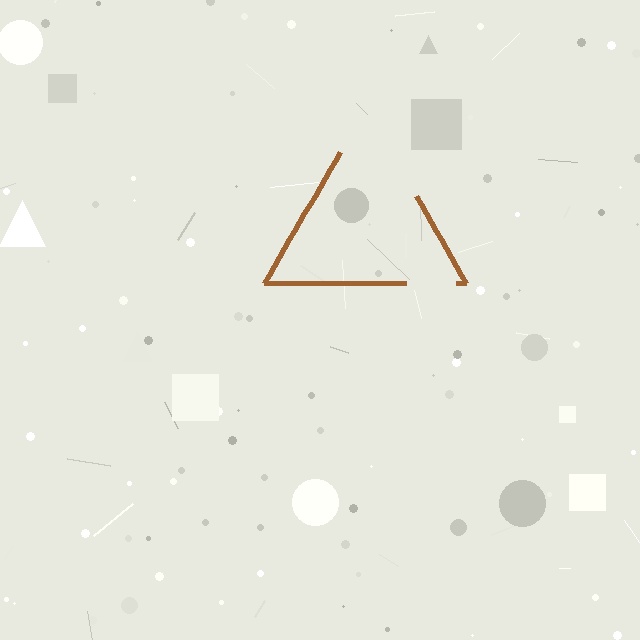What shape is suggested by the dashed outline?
The dashed outline suggests a triangle.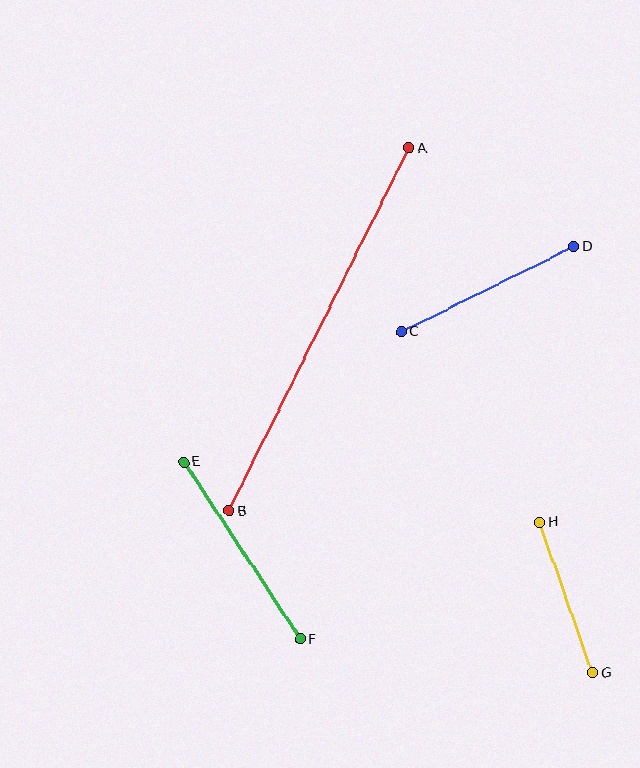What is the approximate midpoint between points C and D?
The midpoint is at approximately (488, 289) pixels.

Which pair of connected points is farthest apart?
Points A and B are farthest apart.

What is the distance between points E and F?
The distance is approximately 212 pixels.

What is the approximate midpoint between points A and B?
The midpoint is at approximately (319, 329) pixels.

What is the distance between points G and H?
The distance is approximately 160 pixels.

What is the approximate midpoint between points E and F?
The midpoint is at approximately (242, 550) pixels.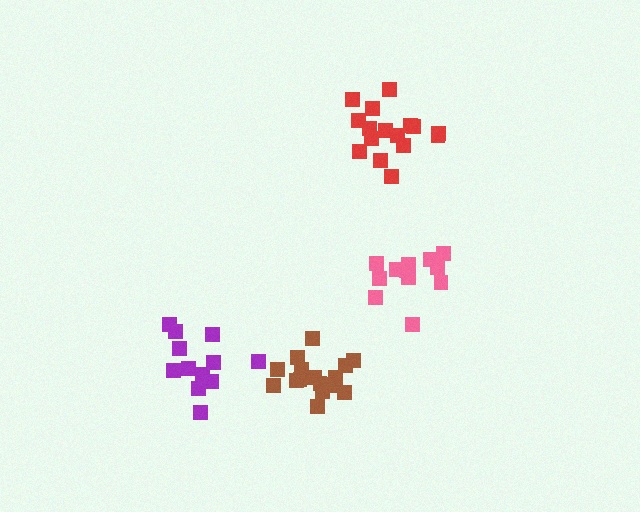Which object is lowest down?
The brown cluster is bottommost.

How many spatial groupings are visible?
There are 4 spatial groupings.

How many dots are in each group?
Group 1: 17 dots, Group 2: 13 dots, Group 3: 16 dots, Group 4: 12 dots (58 total).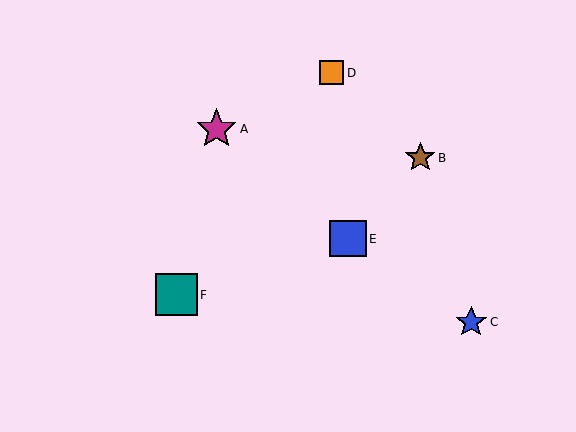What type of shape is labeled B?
Shape B is a brown star.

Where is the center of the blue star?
The center of the blue star is at (471, 322).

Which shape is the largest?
The teal square (labeled F) is the largest.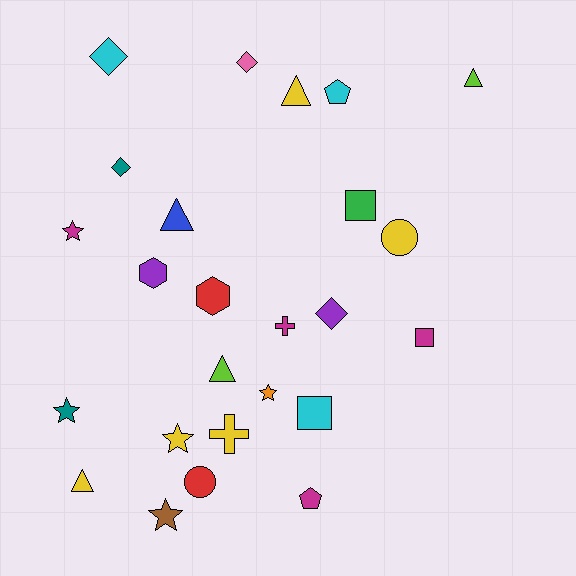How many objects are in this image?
There are 25 objects.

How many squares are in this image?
There are 3 squares.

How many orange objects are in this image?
There is 1 orange object.